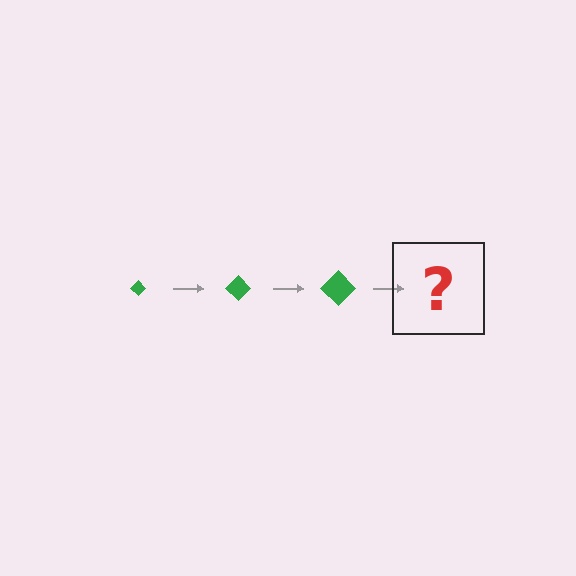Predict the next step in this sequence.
The next step is a green diamond, larger than the previous one.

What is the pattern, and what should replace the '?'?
The pattern is that the diamond gets progressively larger each step. The '?' should be a green diamond, larger than the previous one.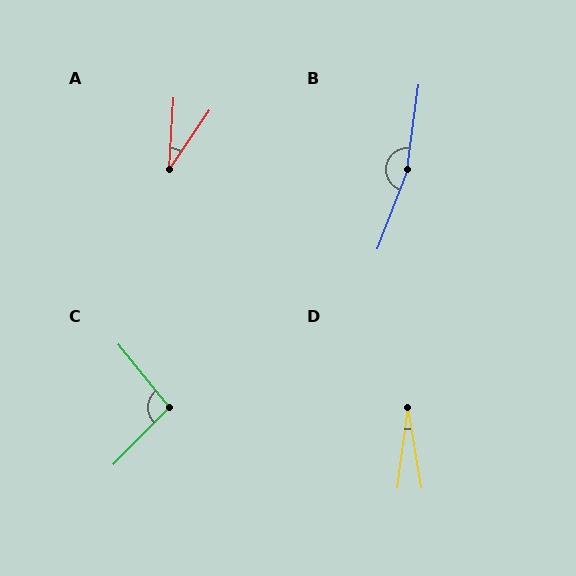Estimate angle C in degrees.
Approximately 96 degrees.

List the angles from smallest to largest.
D (17°), A (31°), C (96°), B (167°).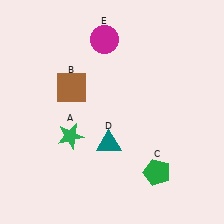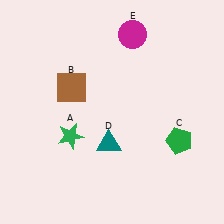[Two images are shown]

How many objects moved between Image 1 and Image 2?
2 objects moved between the two images.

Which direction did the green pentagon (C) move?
The green pentagon (C) moved up.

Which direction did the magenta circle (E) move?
The magenta circle (E) moved right.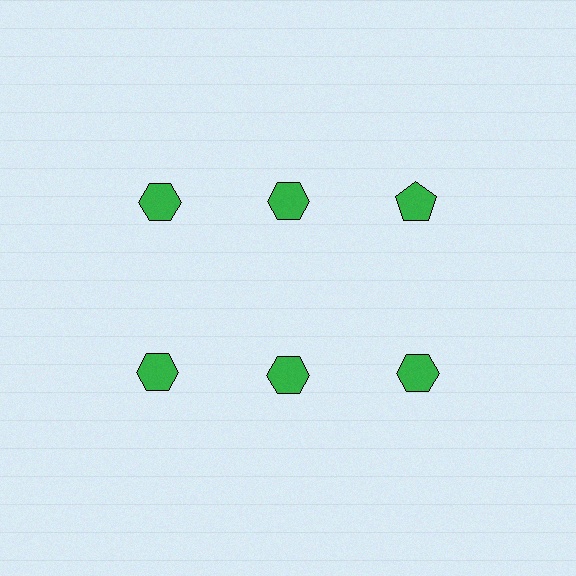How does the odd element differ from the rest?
It has a different shape: pentagon instead of hexagon.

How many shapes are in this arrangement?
There are 6 shapes arranged in a grid pattern.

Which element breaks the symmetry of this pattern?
The green pentagon in the top row, center column breaks the symmetry. All other shapes are green hexagons.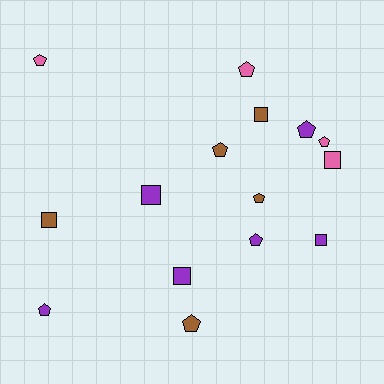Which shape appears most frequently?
Pentagon, with 9 objects.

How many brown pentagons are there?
There are 3 brown pentagons.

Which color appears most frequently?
Purple, with 6 objects.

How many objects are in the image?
There are 15 objects.